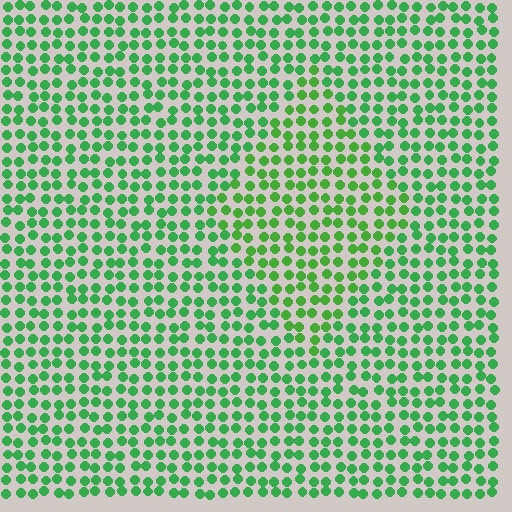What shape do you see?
I see a diamond.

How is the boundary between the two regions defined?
The boundary is defined purely by a slight shift in hue (about 20 degrees). Spacing, size, and orientation are identical on both sides.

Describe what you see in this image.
The image is filled with small green elements in a uniform arrangement. A diamond-shaped region is visible where the elements are tinted to a slightly different hue, forming a subtle color boundary.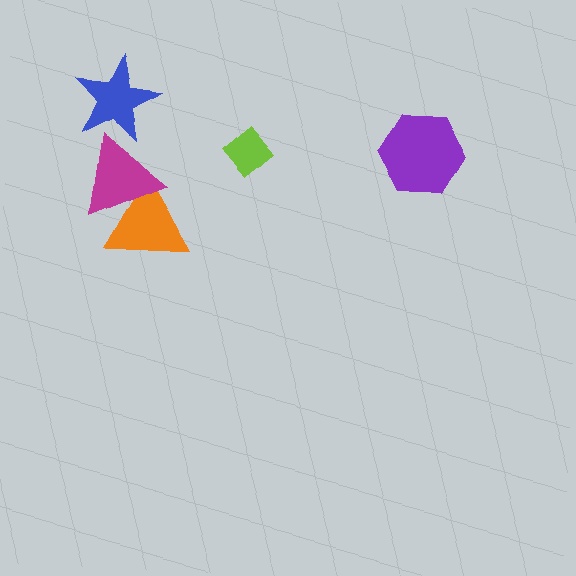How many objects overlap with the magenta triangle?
2 objects overlap with the magenta triangle.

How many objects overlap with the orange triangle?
1 object overlaps with the orange triangle.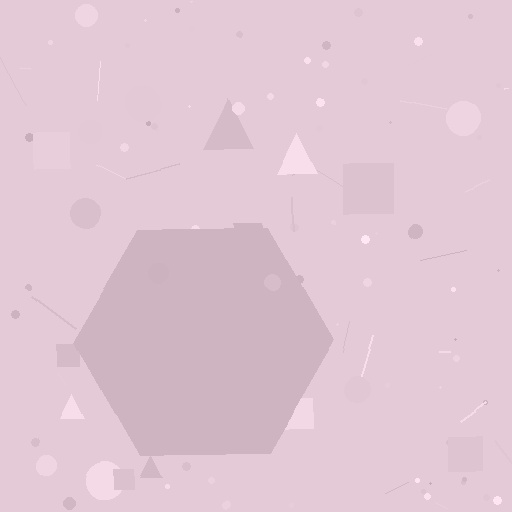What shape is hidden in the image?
A hexagon is hidden in the image.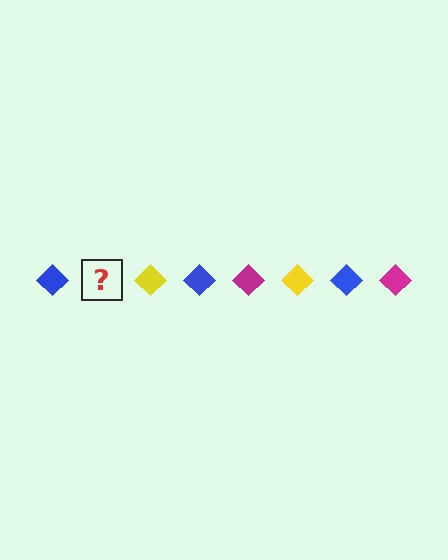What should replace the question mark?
The question mark should be replaced with a magenta diamond.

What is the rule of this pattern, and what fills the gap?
The rule is that the pattern cycles through blue, magenta, yellow diamonds. The gap should be filled with a magenta diamond.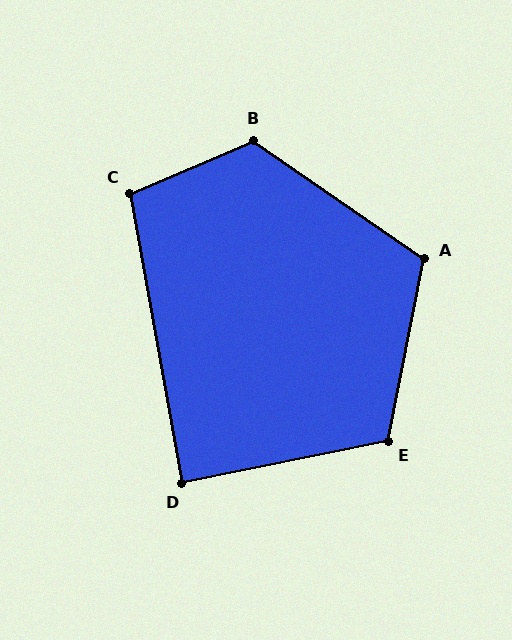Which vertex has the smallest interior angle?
D, at approximately 89 degrees.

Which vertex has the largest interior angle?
B, at approximately 122 degrees.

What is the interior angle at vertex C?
Approximately 103 degrees (obtuse).